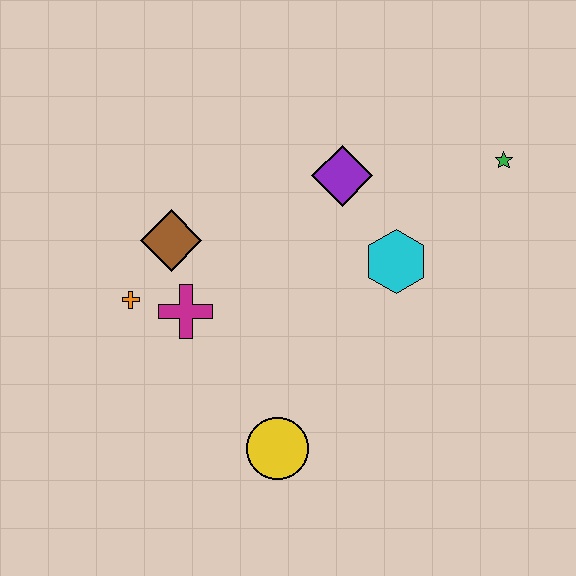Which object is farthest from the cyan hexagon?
The orange cross is farthest from the cyan hexagon.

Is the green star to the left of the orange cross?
No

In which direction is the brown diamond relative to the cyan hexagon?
The brown diamond is to the left of the cyan hexagon.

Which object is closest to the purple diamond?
The cyan hexagon is closest to the purple diamond.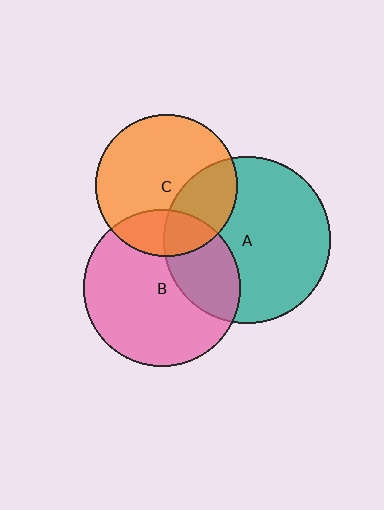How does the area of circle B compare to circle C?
Approximately 1.2 times.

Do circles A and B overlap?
Yes.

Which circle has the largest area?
Circle A (teal).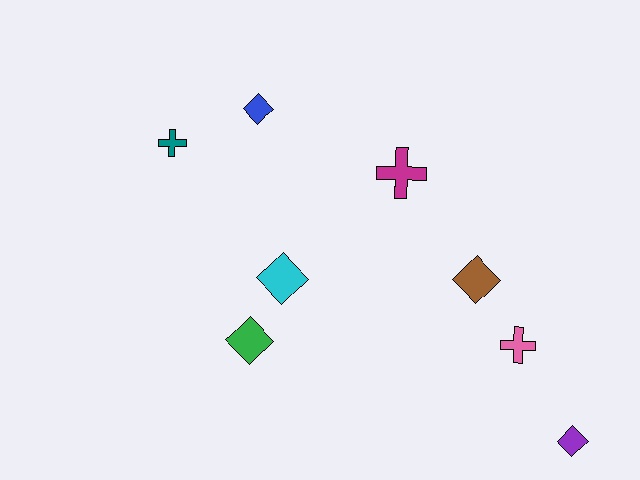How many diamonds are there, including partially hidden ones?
There are 5 diamonds.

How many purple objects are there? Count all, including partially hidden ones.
There is 1 purple object.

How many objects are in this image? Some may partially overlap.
There are 8 objects.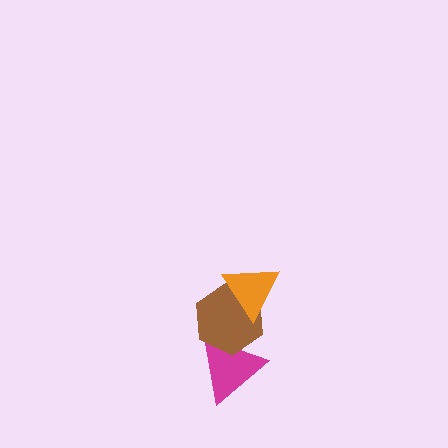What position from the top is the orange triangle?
The orange triangle is 1st from the top.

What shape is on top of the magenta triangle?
The brown hexagon is on top of the magenta triangle.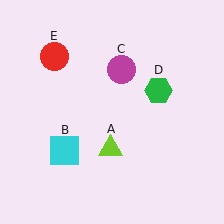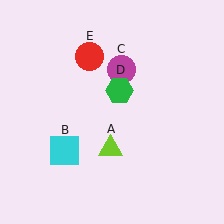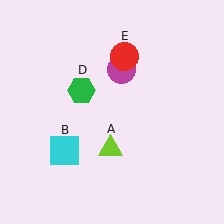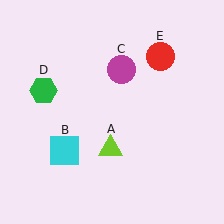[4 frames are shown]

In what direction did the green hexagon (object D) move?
The green hexagon (object D) moved left.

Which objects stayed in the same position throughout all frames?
Lime triangle (object A) and cyan square (object B) and magenta circle (object C) remained stationary.